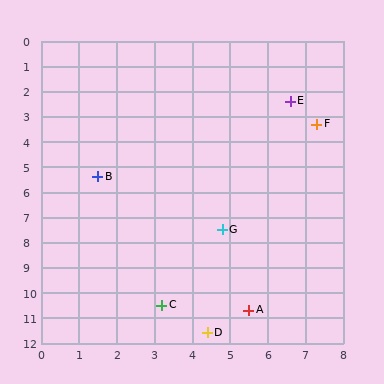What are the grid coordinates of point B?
Point B is at approximately (1.5, 5.4).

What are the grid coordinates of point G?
Point G is at approximately (4.8, 7.5).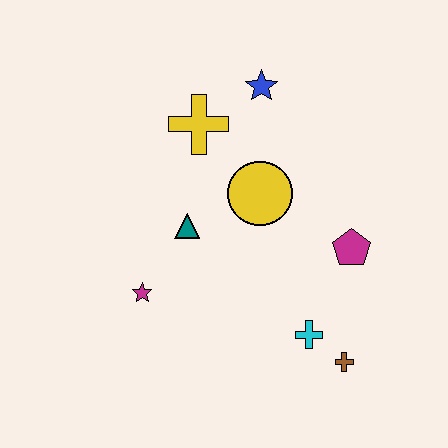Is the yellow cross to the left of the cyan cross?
Yes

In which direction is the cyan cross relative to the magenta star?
The cyan cross is to the right of the magenta star.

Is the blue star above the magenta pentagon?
Yes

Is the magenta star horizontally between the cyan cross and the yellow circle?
No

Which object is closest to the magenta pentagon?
The cyan cross is closest to the magenta pentagon.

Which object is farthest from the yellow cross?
The brown cross is farthest from the yellow cross.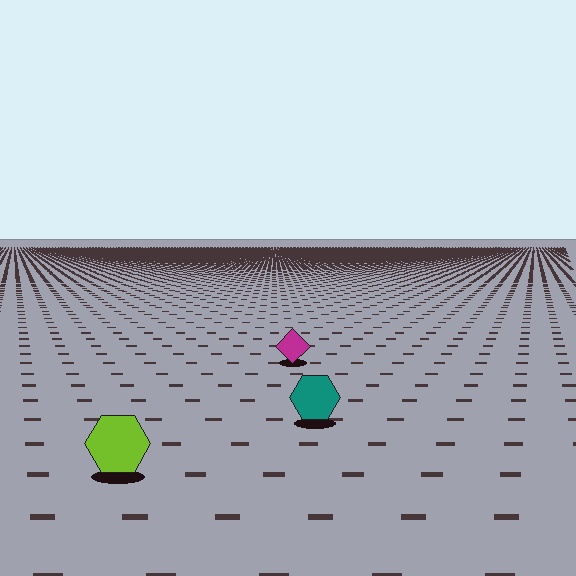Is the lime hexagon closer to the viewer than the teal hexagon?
Yes. The lime hexagon is closer — you can tell from the texture gradient: the ground texture is coarser near it.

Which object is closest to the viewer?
The lime hexagon is closest. The texture marks near it are larger and more spread out.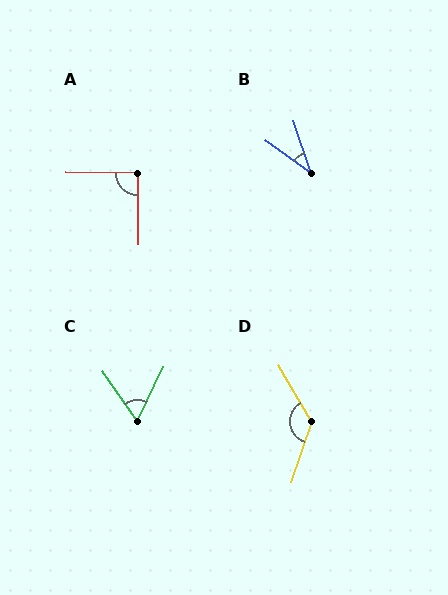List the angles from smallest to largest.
B (37°), C (61°), A (91°), D (131°).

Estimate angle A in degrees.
Approximately 91 degrees.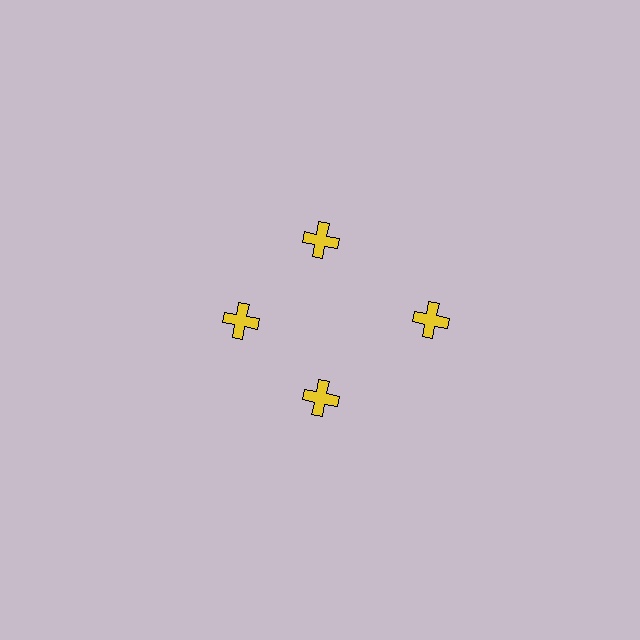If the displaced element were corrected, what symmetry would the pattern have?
It would have 4-fold rotational symmetry — the pattern would map onto itself every 90 degrees.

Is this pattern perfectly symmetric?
No. The 4 yellow crosses are arranged in a ring, but one element near the 3 o'clock position is pushed outward from the center, breaking the 4-fold rotational symmetry.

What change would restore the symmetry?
The symmetry would be restored by moving it inward, back onto the ring so that all 4 crosses sit at equal angles and equal distance from the center.